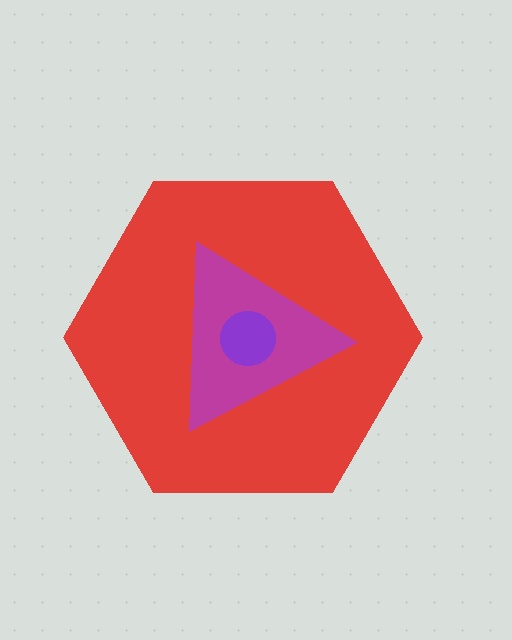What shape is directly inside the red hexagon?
The magenta triangle.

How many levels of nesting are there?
3.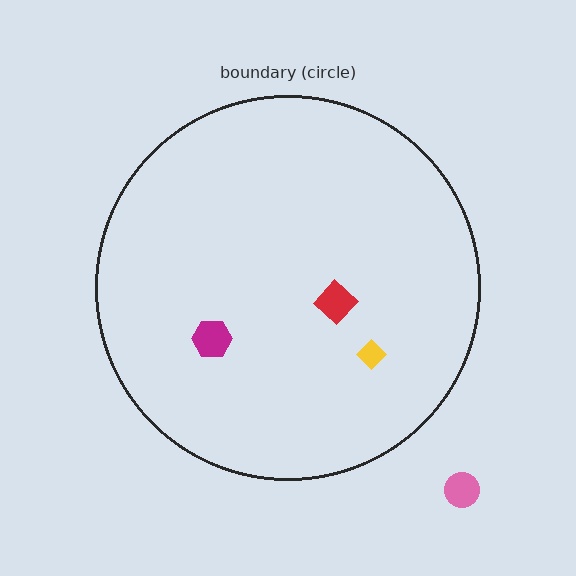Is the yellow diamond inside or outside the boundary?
Inside.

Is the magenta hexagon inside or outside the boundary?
Inside.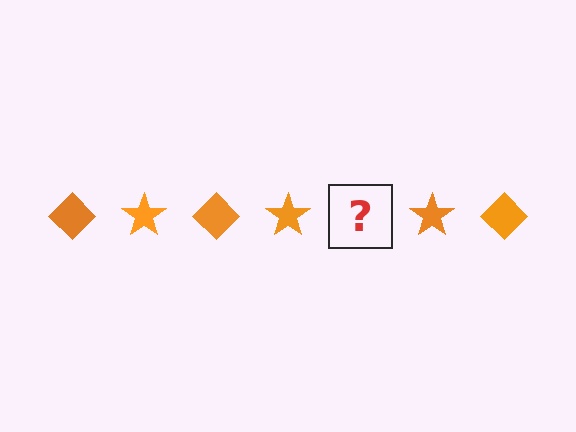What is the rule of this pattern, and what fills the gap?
The rule is that the pattern cycles through diamond, star shapes in orange. The gap should be filled with an orange diamond.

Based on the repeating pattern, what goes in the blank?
The blank should be an orange diamond.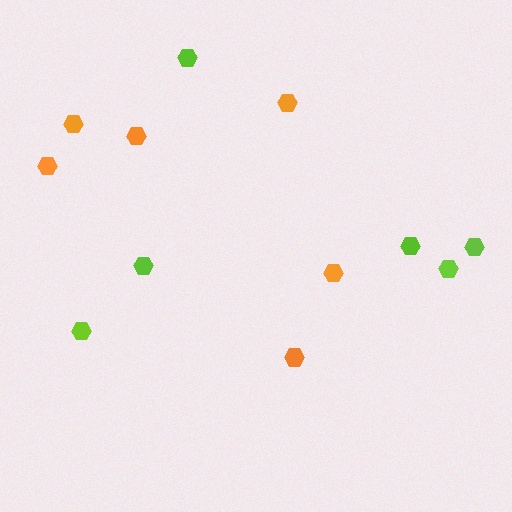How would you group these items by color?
There are 2 groups: one group of lime hexagons (6) and one group of orange hexagons (6).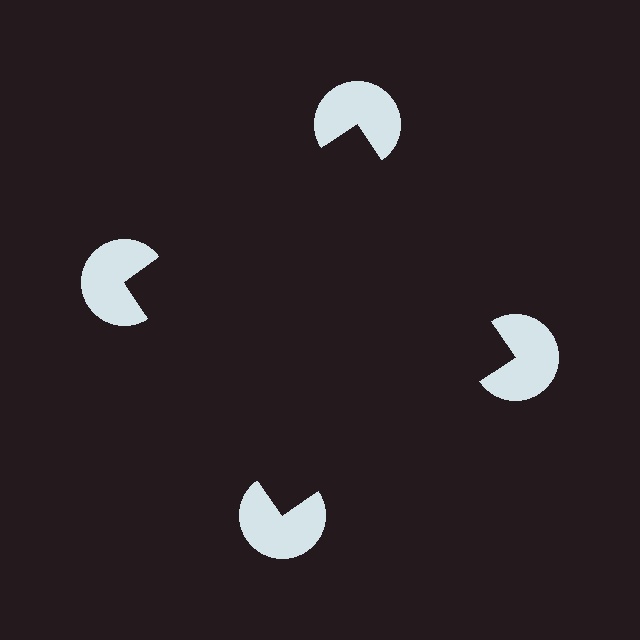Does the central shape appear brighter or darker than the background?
It typically appears slightly darker than the background, even though no actual brightness change is drawn.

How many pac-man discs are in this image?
There are 4 — one at each vertex of the illusory square.